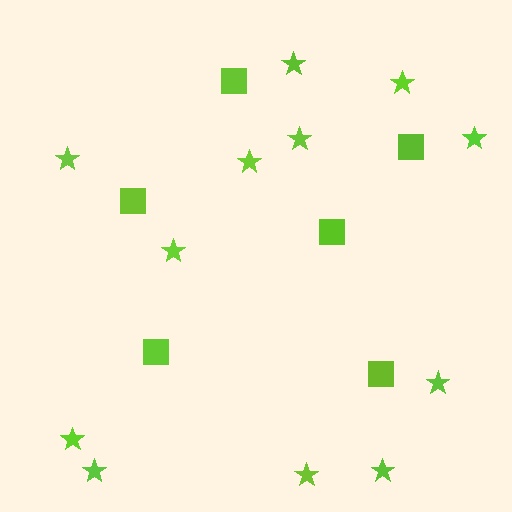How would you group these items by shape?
There are 2 groups: one group of squares (6) and one group of stars (12).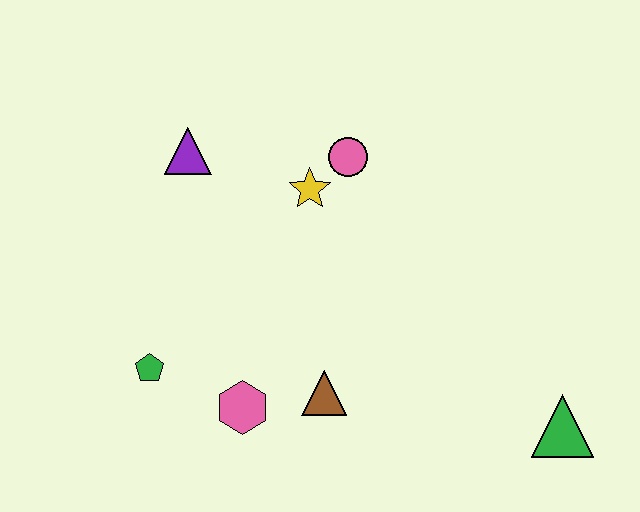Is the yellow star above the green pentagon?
Yes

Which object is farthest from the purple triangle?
The green triangle is farthest from the purple triangle.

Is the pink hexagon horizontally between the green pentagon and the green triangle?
Yes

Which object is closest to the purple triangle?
The yellow star is closest to the purple triangle.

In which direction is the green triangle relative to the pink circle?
The green triangle is below the pink circle.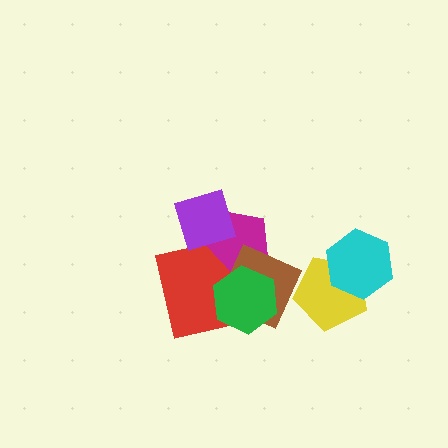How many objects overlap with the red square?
4 objects overlap with the red square.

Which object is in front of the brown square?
The green hexagon is in front of the brown square.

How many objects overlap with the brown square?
3 objects overlap with the brown square.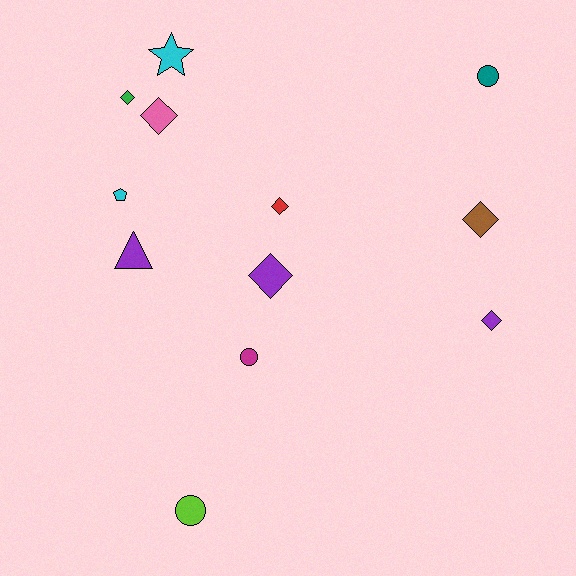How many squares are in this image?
There are no squares.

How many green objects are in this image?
There is 1 green object.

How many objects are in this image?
There are 12 objects.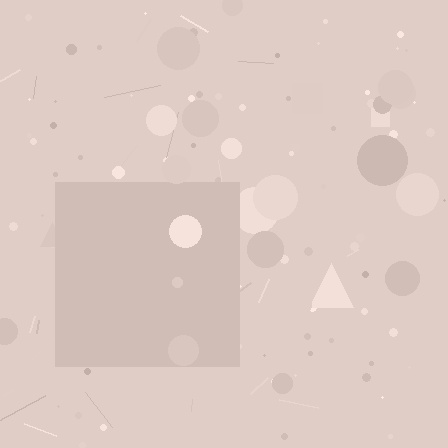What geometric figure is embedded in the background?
A square is embedded in the background.